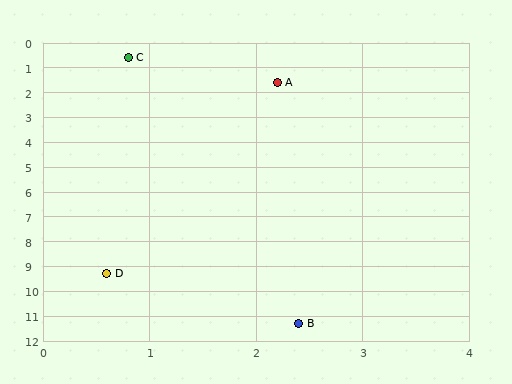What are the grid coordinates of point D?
Point D is at approximately (0.6, 9.3).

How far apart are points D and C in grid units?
Points D and C are about 8.7 grid units apart.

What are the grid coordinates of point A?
Point A is at approximately (2.2, 1.6).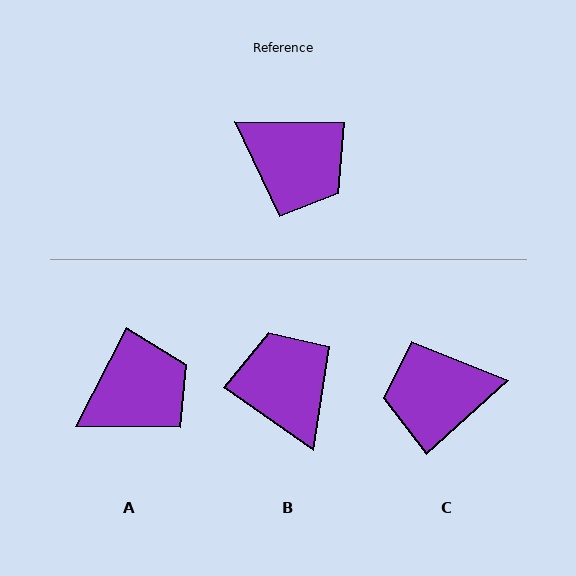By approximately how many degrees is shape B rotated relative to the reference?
Approximately 146 degrees counter-clockwise.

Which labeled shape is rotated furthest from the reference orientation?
B, about 146 degrees away.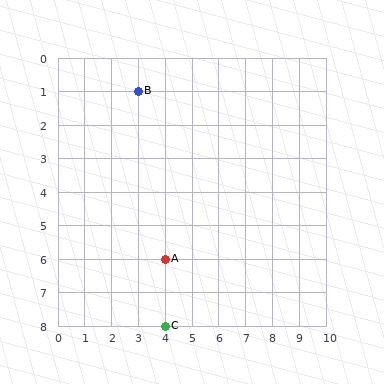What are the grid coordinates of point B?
Point B is at grid coordinates (3, 1).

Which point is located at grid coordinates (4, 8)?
Point C is at (4, 8).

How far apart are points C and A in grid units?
Points C and A are 2 rows apart.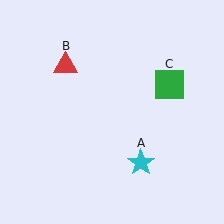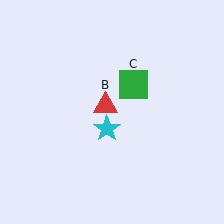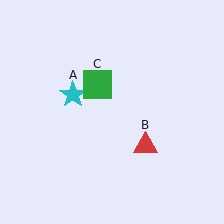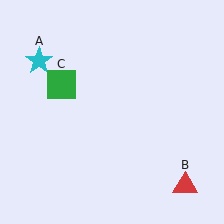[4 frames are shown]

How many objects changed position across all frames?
3 objects changed position: cyan star (object A), red triangle (object B), green square (object C).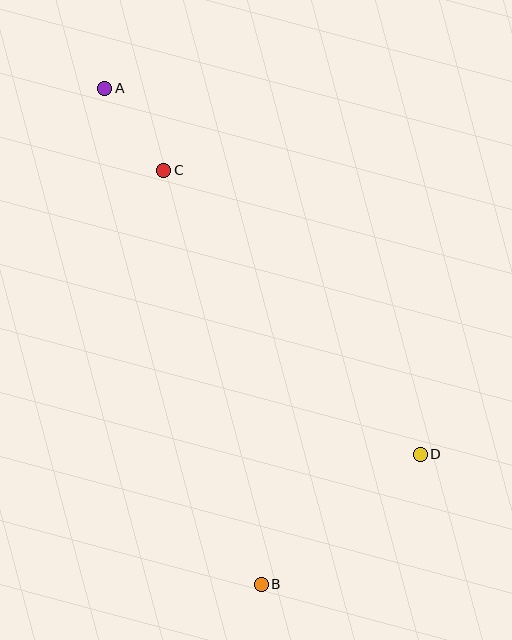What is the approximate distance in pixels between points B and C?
The distance between B and C is approximately 425 pixels.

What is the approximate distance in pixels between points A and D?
The distance between A and D is approximately 483 pixels.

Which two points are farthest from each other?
Points A and B are farthest from each other.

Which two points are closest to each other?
Points A and C are closest to each other.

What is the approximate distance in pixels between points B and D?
The distance between B and D is approximately 206 pixels.